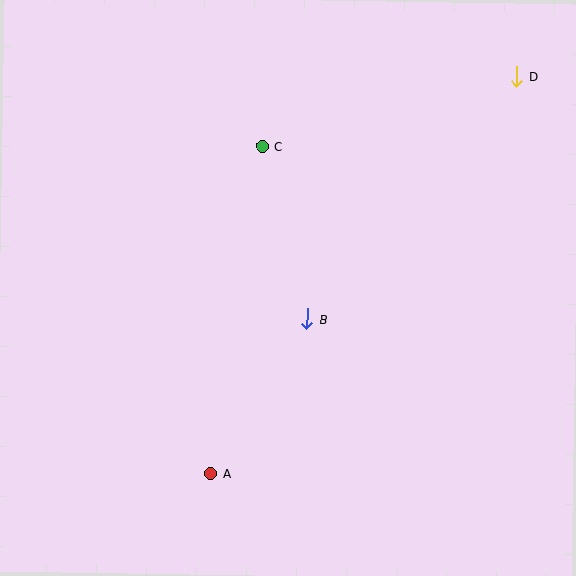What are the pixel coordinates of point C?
Point C is at (263, 146).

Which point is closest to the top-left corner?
Point C is closest to the top-left corner.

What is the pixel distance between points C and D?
The distance between C and D is 264 pixels.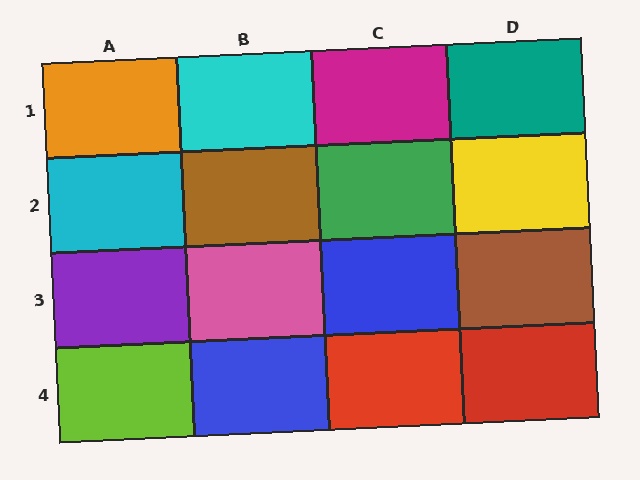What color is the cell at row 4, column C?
Red.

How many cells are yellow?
1 cell is yellow.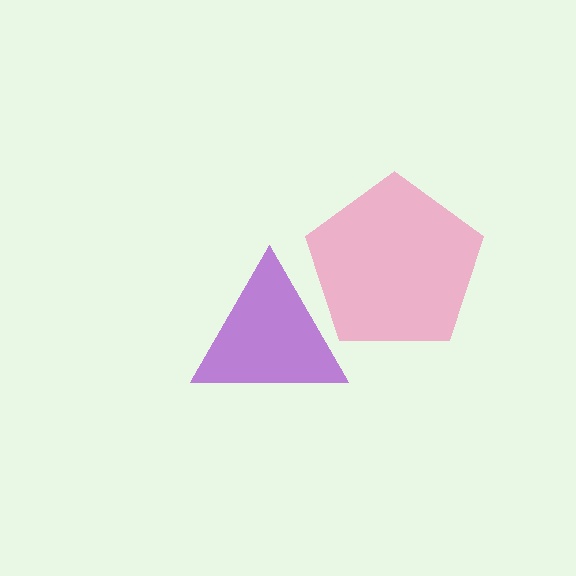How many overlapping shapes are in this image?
There are 2 overlapping shapes in the image.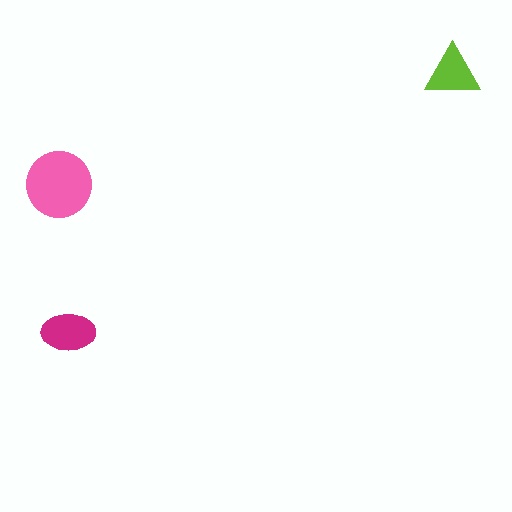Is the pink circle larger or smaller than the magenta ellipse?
Larger.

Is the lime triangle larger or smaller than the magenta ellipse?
Smaller.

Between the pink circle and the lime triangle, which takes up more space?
The pink circle.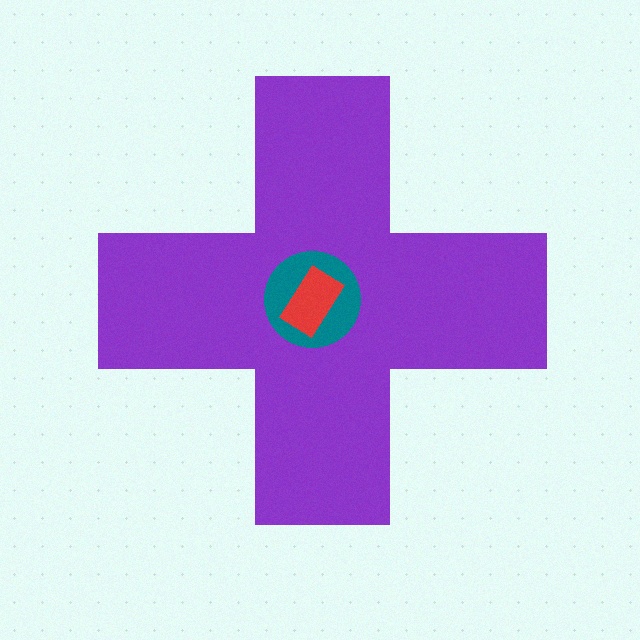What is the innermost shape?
The red rectangle.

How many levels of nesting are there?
3.